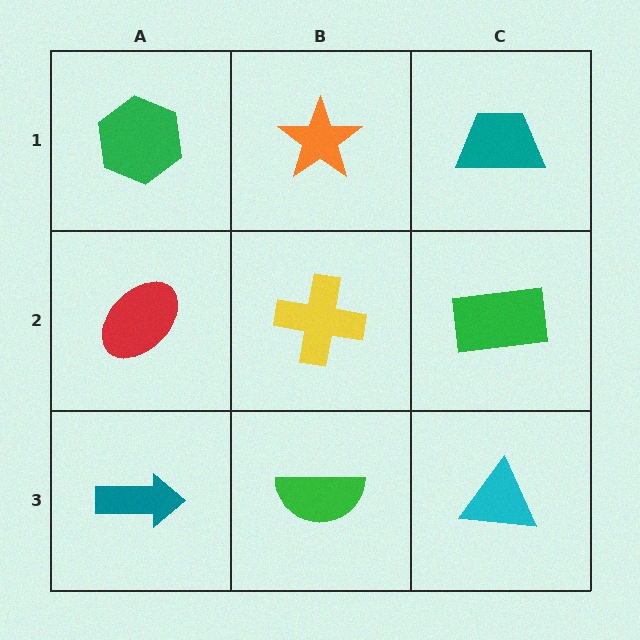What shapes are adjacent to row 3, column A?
A red ellipse (row 2, column A), a green semicircle (row 3, column B).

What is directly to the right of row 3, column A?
A green semicircle.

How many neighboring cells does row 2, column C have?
3.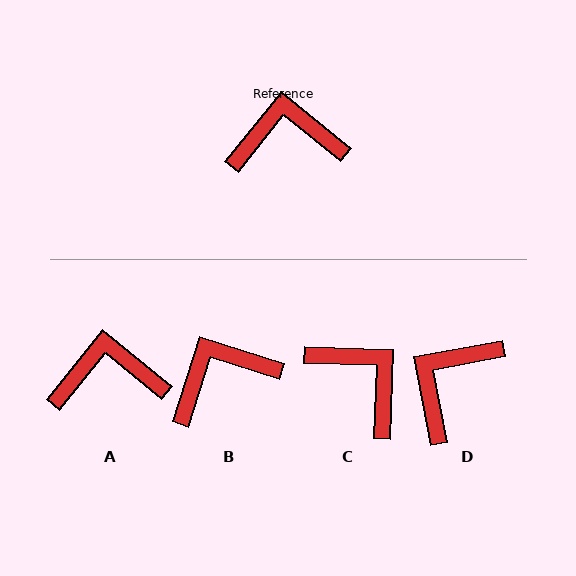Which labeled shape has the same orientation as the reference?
A.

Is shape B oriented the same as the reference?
No, it is off by about 21 degrees.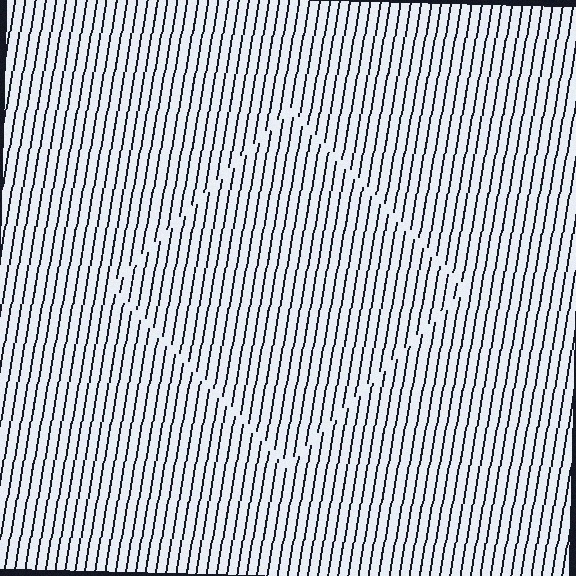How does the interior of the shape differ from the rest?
The interior of the shape contains the same grating, shifted by half a period — the contour is defined by the phase discontinuity where line-ends from the inner and outer gratings abut.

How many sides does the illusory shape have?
4 sides — the line-ends trace a square.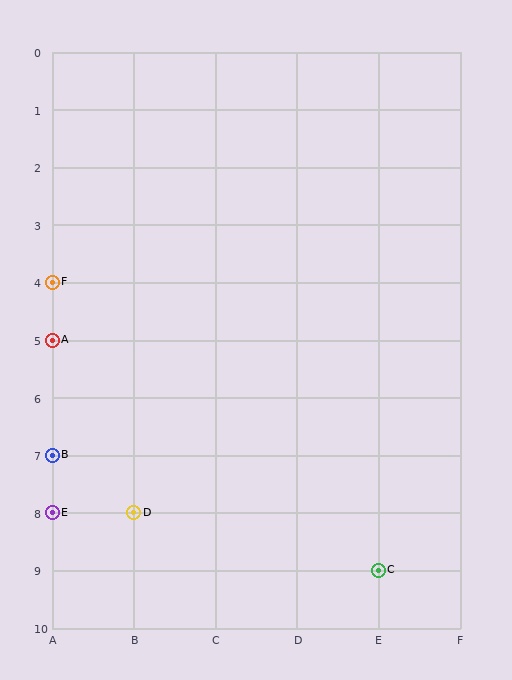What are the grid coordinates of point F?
Point F is at grid coordinates (A, 4).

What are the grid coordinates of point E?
Point E is at grid coordinates (A, 8).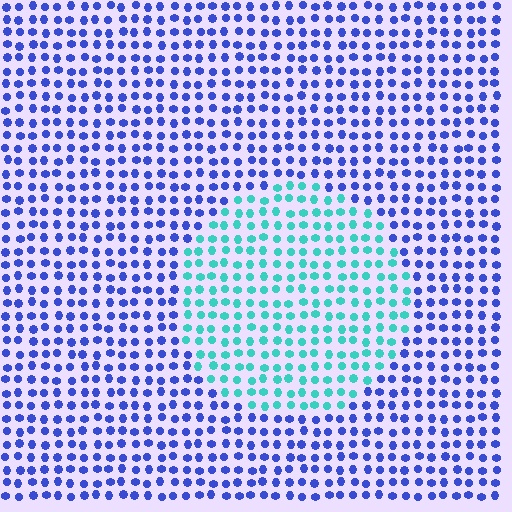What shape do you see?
I see a circle.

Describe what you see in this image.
The image is filled with small blue elements in a uniform arrangement. A circle-shaped region is visible where the elements are tinted to a slightly different hue, forming a subtle color boundary.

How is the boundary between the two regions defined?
The boundary is defined purely by a slight shift in hue (about 60 degrees). Spacing, size, and orientation are identical on both sides.